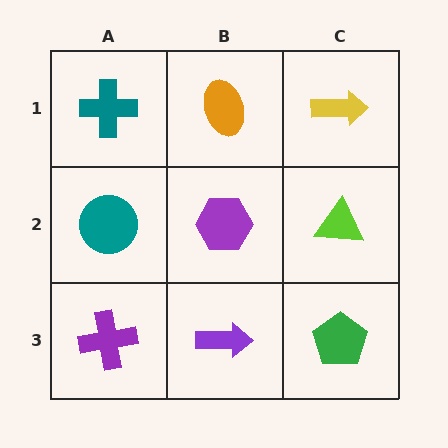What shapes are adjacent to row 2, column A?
A teal cross (row 1, column A), a purple cross (row 3, column A), a purple hexagon (row 2, column B).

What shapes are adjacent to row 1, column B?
A purple hexagon (row 2, column B), a teal cross (row 1, column A), a yellow arrow (row 1, column C).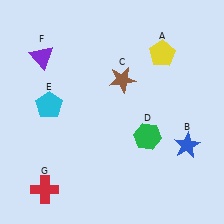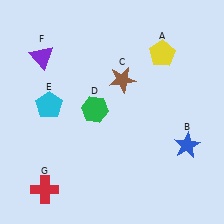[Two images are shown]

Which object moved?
The green hexagon (D) moved left.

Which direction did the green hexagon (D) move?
The green hexagon (D) moved left.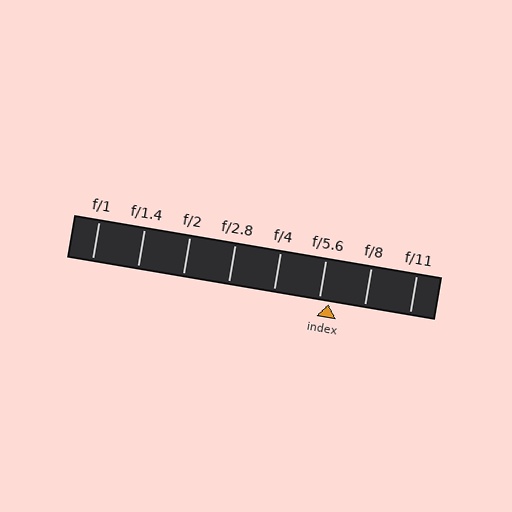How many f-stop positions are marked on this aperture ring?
There are 8 f-stop positions marked.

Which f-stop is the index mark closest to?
The index mark is closest to f/5.6.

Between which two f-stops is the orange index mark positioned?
The index mark is between f/5.6 and f/8.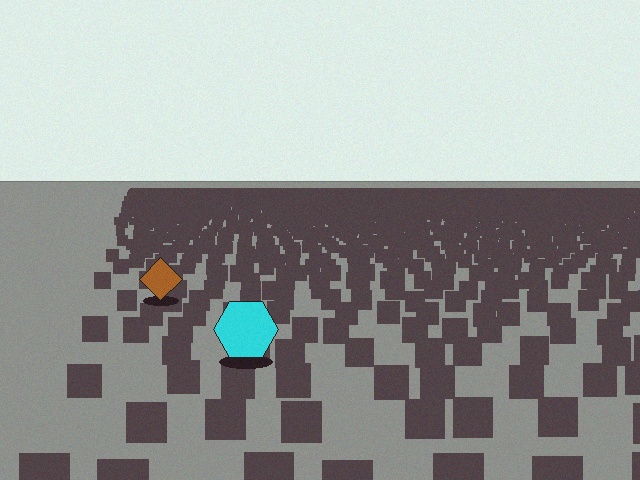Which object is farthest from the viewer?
The brown diamond is farthest from the viewer. It appears smaller and the ground texture around it is denser.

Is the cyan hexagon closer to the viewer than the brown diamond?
Yes. The cyan hexagon is closer — you can tell from the texture gradient: the ground texture is coarser near it.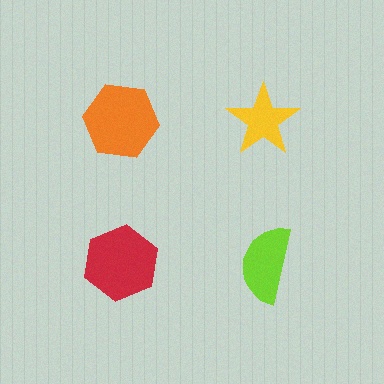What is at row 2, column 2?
A lime semicircle.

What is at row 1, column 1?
An orange hexagon.